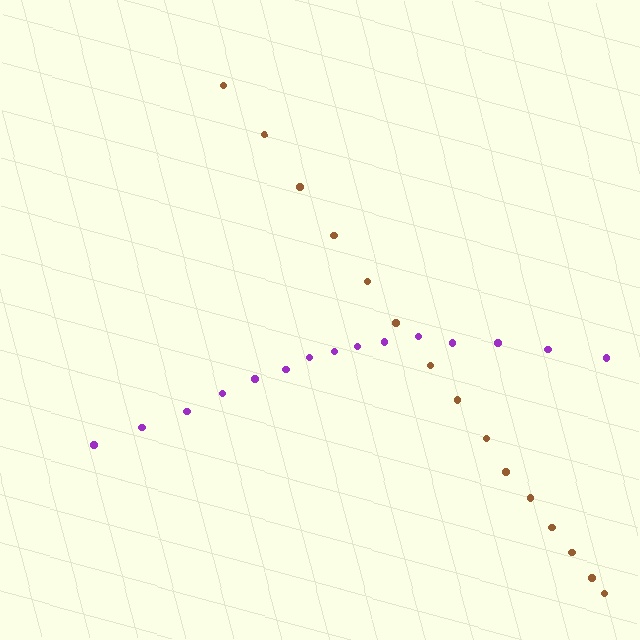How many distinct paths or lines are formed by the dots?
There are 2 distinct paths.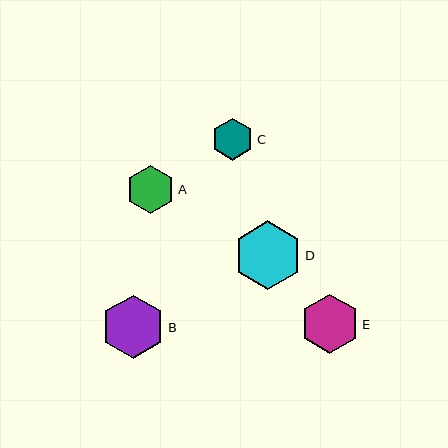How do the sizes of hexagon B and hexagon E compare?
Hexagon B and hexagon E are approximately the same size.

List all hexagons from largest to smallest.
From largest to smallest: D, B, E, A, C.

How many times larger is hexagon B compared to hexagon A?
Hexagon B is approximately 1.3 times the size of hexagon A.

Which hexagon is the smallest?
Hexagon C is the smallest with a size of approximately 42 pixels.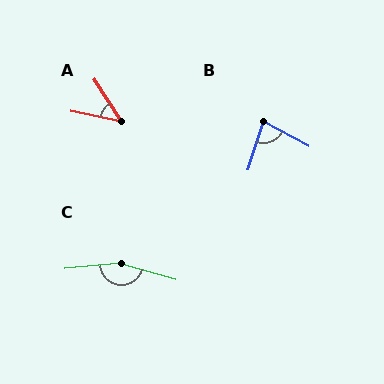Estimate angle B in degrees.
Approximately 80 degrees.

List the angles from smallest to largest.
A (46°), B (80°), C (159°).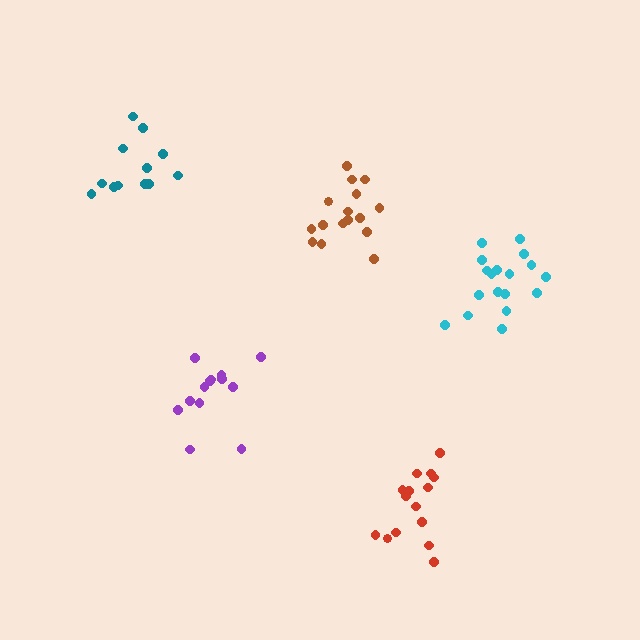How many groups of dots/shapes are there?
There are 5 groups.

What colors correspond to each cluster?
The clusters are colored: purple, teal, brown, red, cyan.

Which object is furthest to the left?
The teal cluster is leftmost.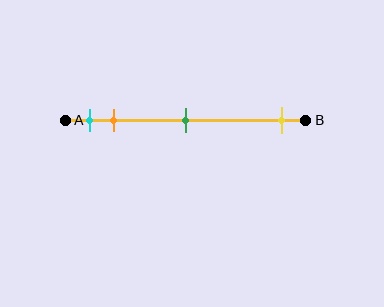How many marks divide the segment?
There are 4 marks dividing the segment.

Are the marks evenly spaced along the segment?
No, the marks are not evenly spaced.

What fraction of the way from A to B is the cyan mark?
The cyan mark is approximately 10% (0.1) of the way from A to B.